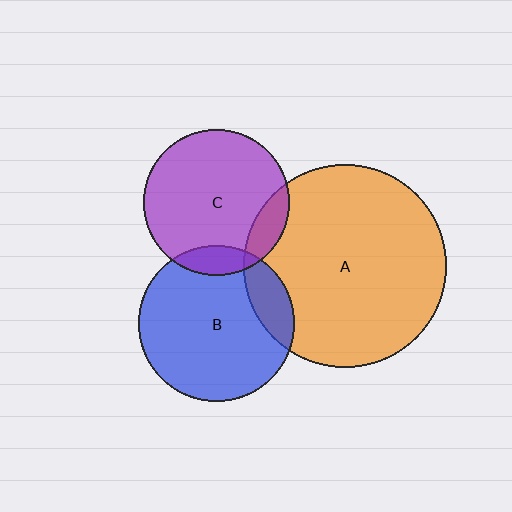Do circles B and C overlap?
Yes.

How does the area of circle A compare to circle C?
Approximately 1.9 times.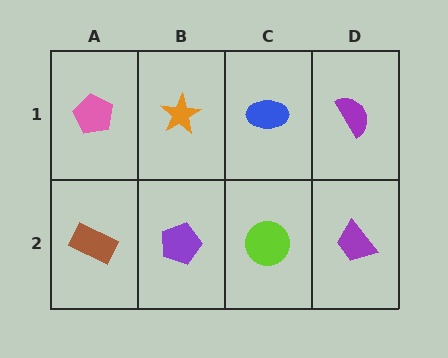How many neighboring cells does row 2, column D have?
2.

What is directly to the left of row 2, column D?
A lime circle.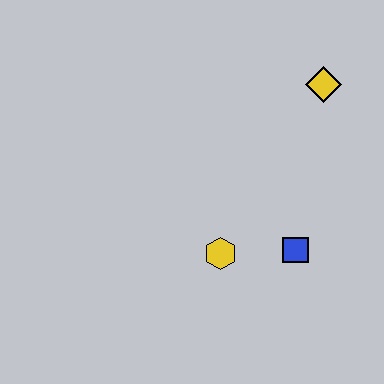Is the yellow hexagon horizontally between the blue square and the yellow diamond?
No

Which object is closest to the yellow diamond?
The blue square is closest to the yellow diamond.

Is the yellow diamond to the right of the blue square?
Yes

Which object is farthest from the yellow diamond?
The yellow hexagon is farthest from the yellow diamond.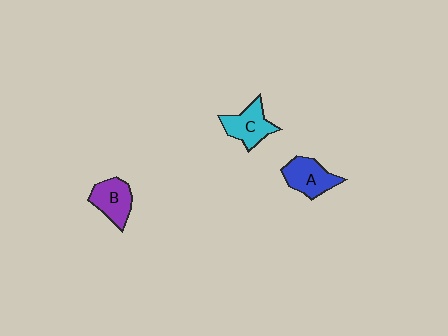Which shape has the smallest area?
Shape B (purple).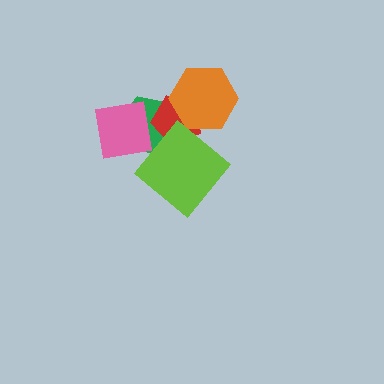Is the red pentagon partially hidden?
Yes, it is partially covered by another shape.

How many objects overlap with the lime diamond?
4 objects overlap with the lime diamond.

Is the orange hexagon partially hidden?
Yes, it is partially covered by another shape.